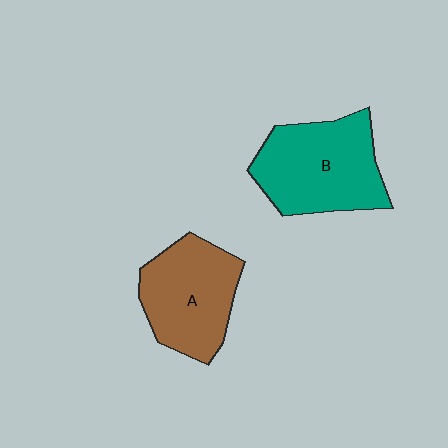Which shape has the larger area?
Shape B (teal).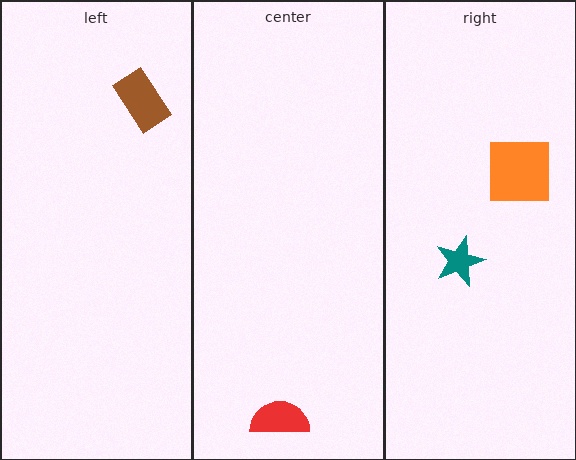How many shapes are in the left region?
1.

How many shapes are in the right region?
2.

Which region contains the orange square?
The right region.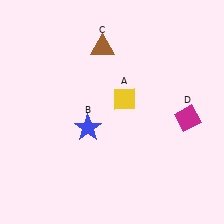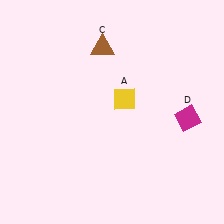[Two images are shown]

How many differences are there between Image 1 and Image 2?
There is 1 difference between the two images.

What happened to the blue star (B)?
The blue star (B) was removed in Image 2. It was in the bottom-left area of Image 1.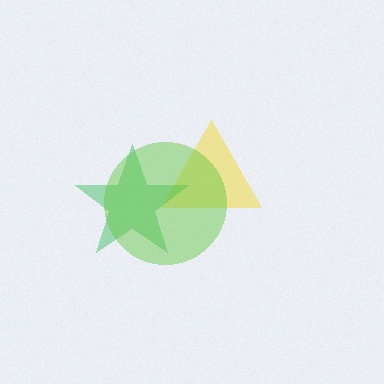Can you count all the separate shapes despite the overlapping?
Yes, there are 3 separate shapes.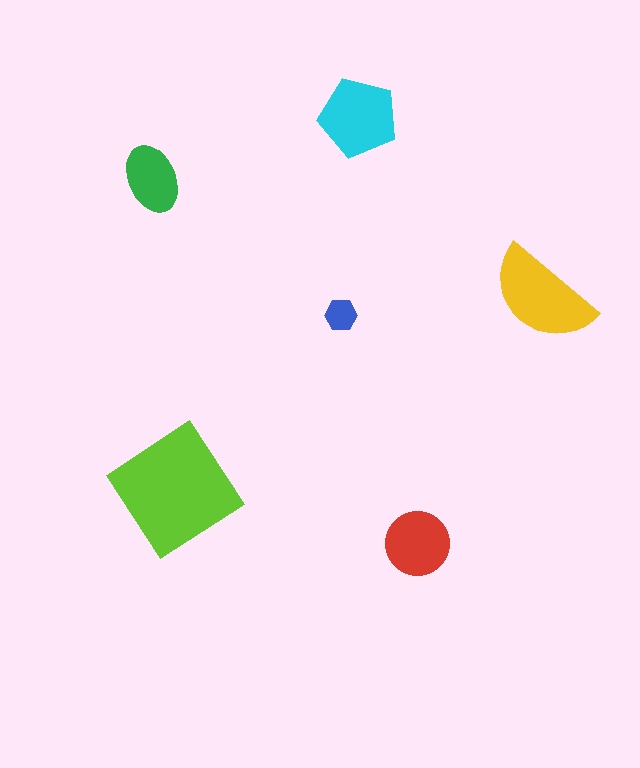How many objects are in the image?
There are 6 objects in the image.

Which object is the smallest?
The blue hexagon.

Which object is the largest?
The lime diamond.